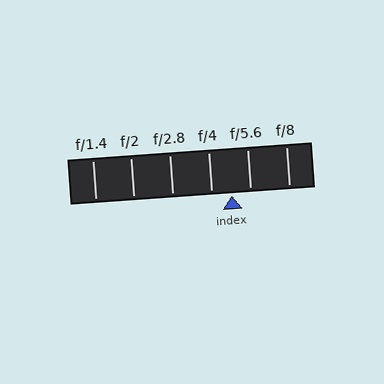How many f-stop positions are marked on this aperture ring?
There are 6 f-stop positions marked.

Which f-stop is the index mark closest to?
The index mark is closest to f/5.6.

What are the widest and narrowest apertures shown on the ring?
The widest aperture shown is f/1.4 and the narrowest is f/8.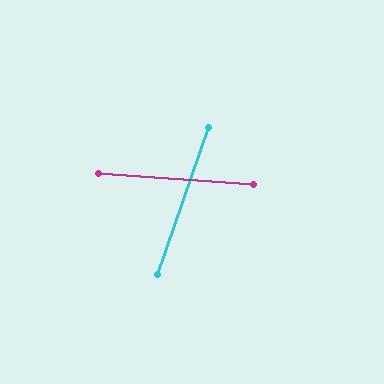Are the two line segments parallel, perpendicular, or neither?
Neither parallel nor perpendicular — they differ by about 75°.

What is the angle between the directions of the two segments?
Approximately 75 degrees.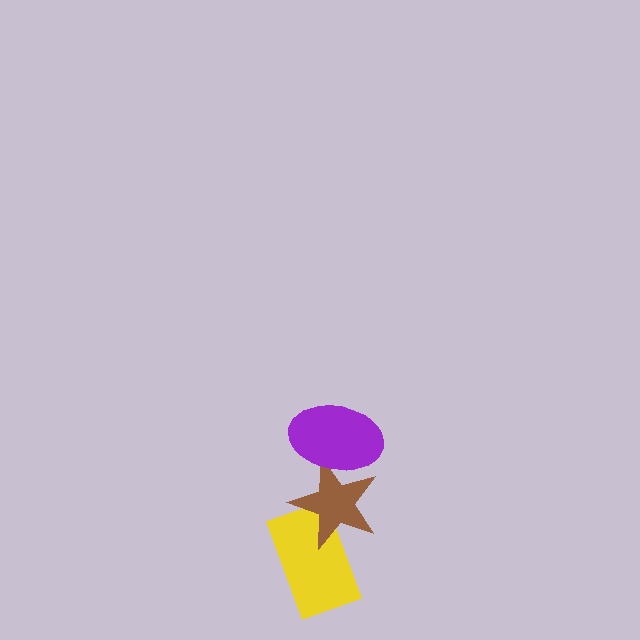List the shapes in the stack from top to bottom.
From top to bottom: the purple ellipse, the brown star, the yellow rectangle.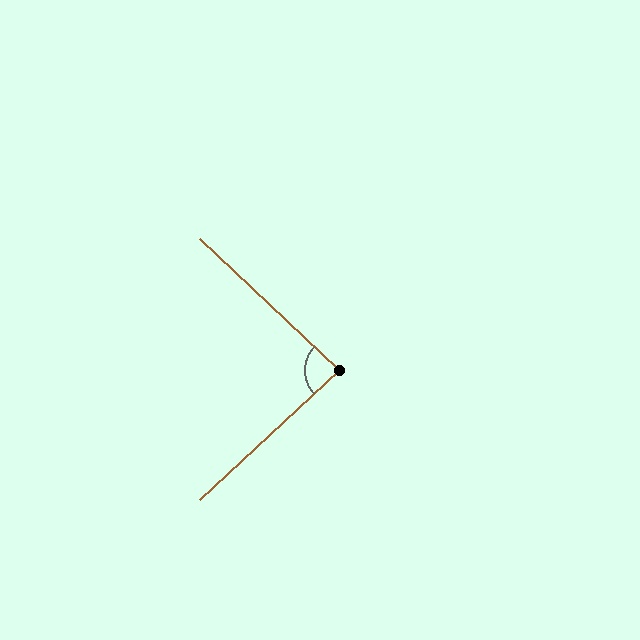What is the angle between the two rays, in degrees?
Approximately 86 degrees.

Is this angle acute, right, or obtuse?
It is approximately a right angle.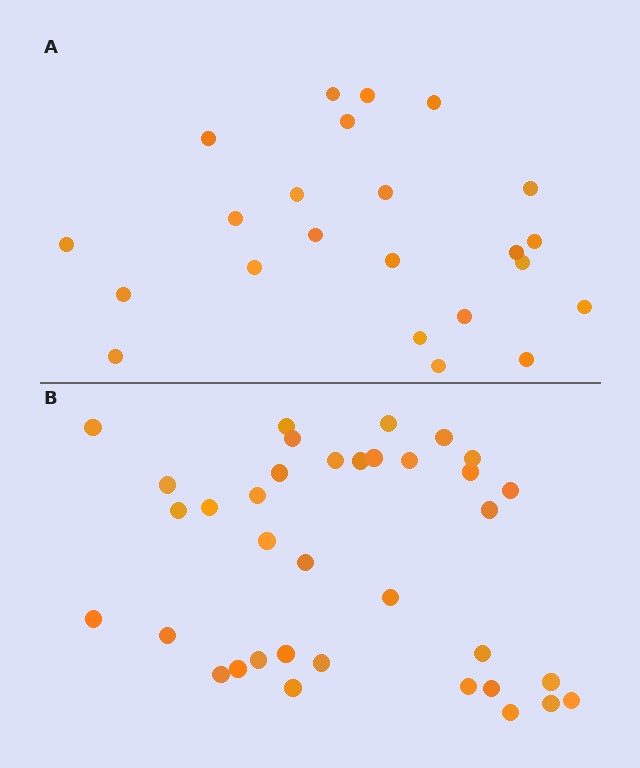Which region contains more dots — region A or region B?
Region B (the bottom region) has more dots.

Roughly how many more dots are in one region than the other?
Region B has approximately 15 more dots than region A.